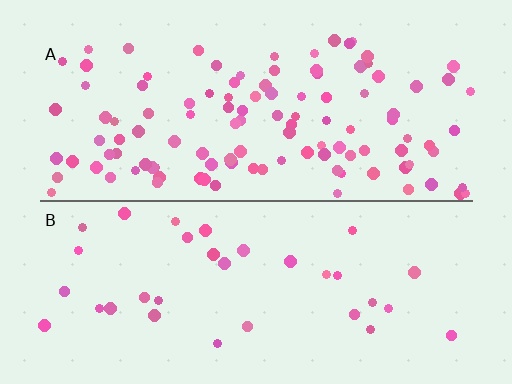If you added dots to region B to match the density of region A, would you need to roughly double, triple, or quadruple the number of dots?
Approximately triple.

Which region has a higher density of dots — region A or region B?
A (the top).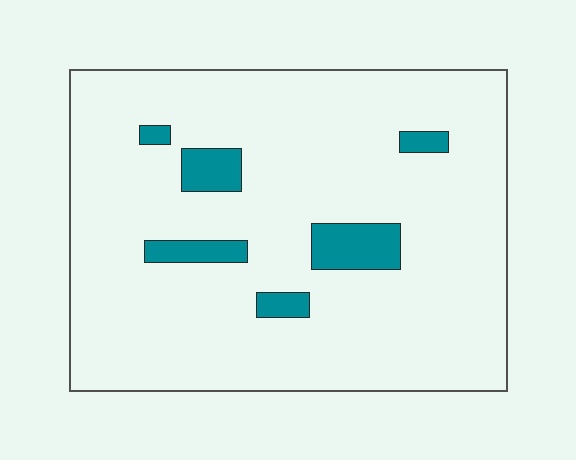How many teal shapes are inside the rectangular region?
6.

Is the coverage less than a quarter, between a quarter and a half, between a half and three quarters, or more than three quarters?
Less than a quarter.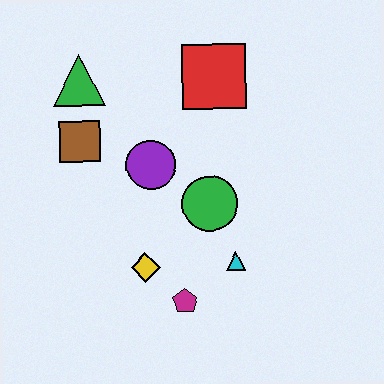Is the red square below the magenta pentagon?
No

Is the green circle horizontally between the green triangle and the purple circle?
No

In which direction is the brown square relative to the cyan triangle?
The brown square is to the left of the cyan triangle.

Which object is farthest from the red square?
The magenta pentagon is farthest from the red square.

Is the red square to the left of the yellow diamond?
No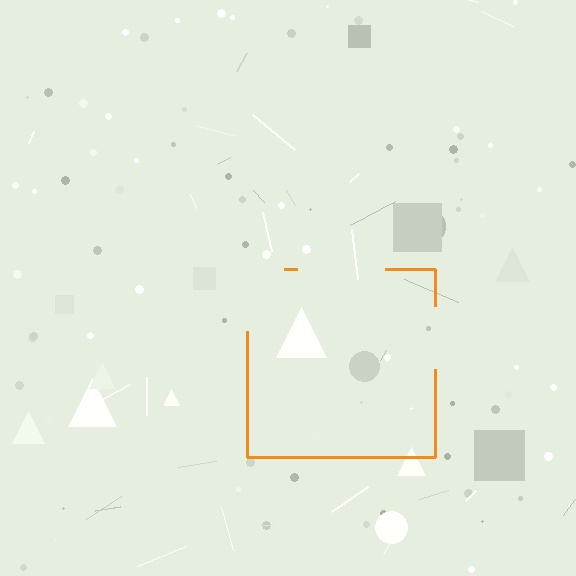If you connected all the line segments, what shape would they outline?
They would outline a square.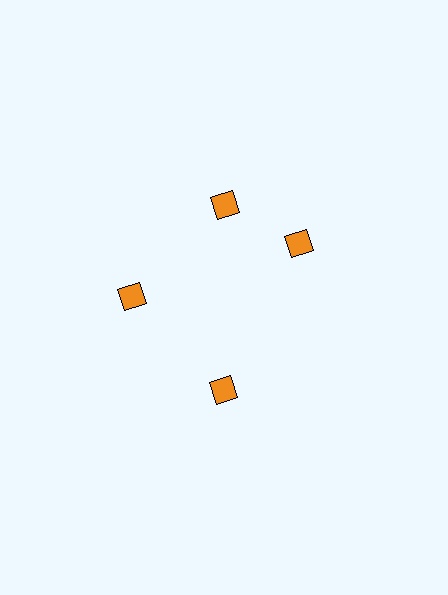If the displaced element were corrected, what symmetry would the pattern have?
It would have 4-fold rotational symmetry — the pattern would map onto itself every 90 degrees.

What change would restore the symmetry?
The symmetry would be restored by rotating it back into even spacing with its neighbors so that all 4 diamonds sit at equal angles and equal distance from the center.